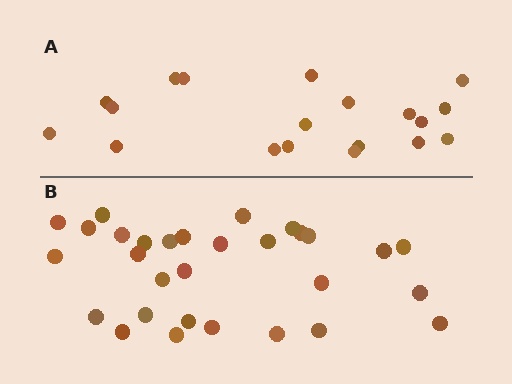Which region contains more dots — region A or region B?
Region B (the bottom region) has more dots.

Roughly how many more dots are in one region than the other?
Region B has roughly 12 or so more dots than region A.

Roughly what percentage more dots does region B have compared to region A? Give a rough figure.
About 60% more.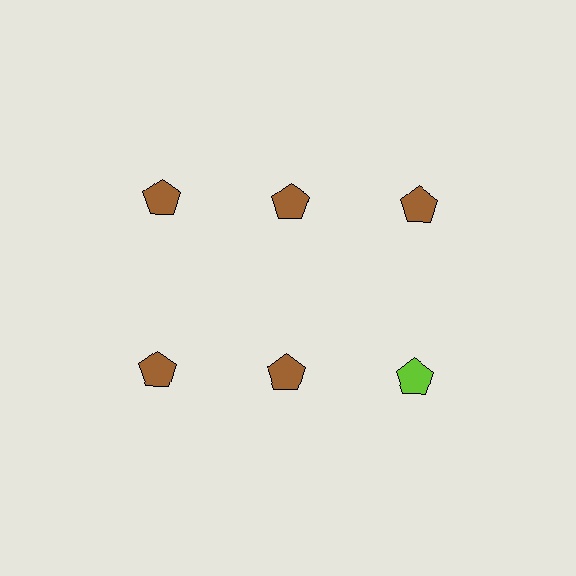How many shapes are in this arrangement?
There are 6 shapes arranged in a grid pattern.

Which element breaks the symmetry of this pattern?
The lime pentagon in the second row, center column breaks the symmetry. All other shapes are brown pentagons.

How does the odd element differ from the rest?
It has a different color: lime instead of brown.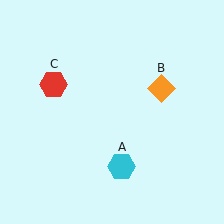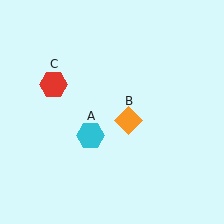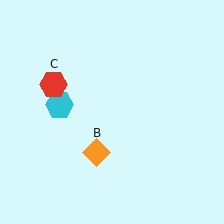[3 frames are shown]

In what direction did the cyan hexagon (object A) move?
The cyan hexagon (object A) moved up and to the left.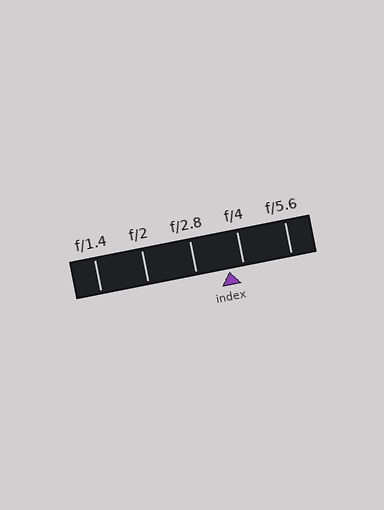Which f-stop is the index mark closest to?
The index mark is closest to f/4.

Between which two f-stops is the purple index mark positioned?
The index mark is between f/2.8 and f/4.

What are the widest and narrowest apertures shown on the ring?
The widest aperture shown is f/1.4 and the narrowest is f/5.6.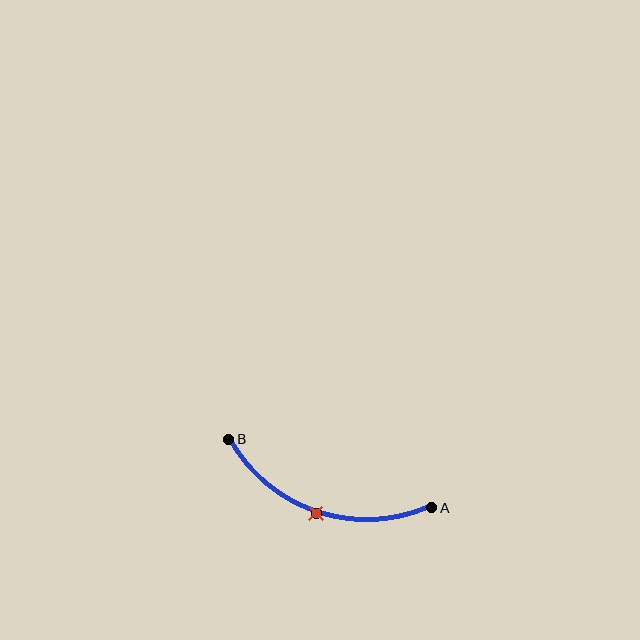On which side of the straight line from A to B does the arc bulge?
The arc bulges below the straight line connecting A and B.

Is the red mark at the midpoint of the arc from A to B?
Yes. The red mark lies on the arc at equal arc-length from both A and B — it is the arc midpoint.